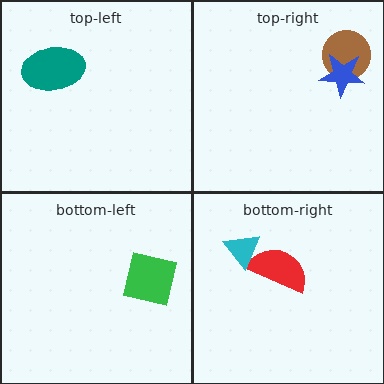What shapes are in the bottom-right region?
The red semicircle, the cyan triangle.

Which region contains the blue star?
The top-right region.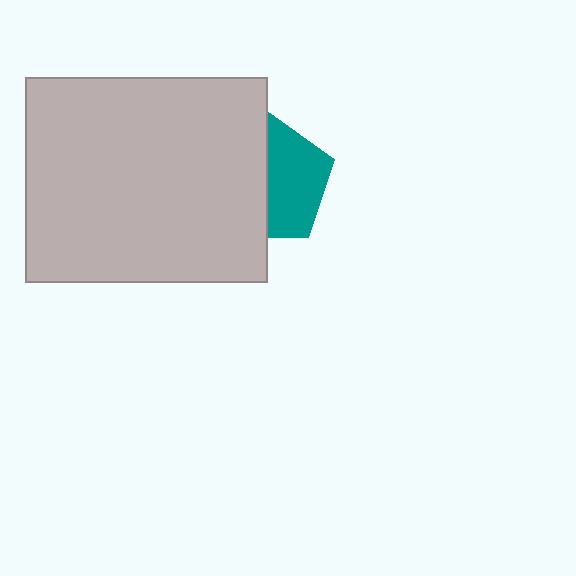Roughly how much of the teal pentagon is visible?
About half of it is visible (roughly 50%).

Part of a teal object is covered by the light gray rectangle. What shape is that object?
It is a pentagon.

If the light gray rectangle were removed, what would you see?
You would see the complete teal pentagon.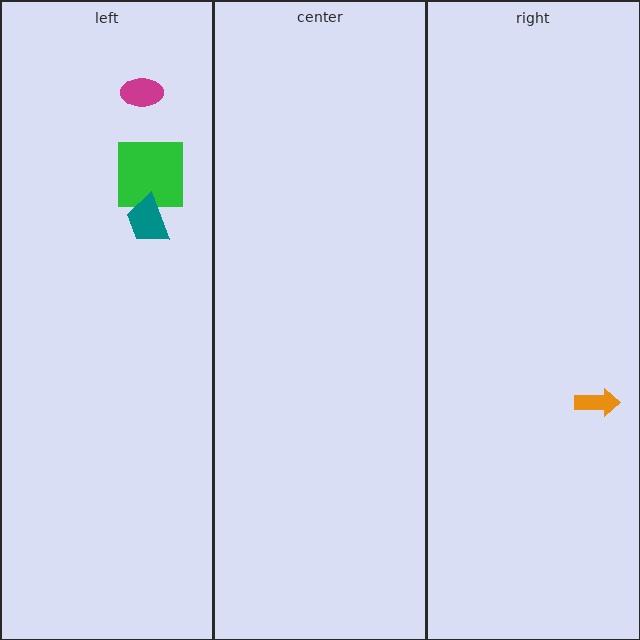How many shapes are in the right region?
1.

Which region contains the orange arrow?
The right region.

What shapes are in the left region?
The magenta ellipse, the green square, the teal trapezoid.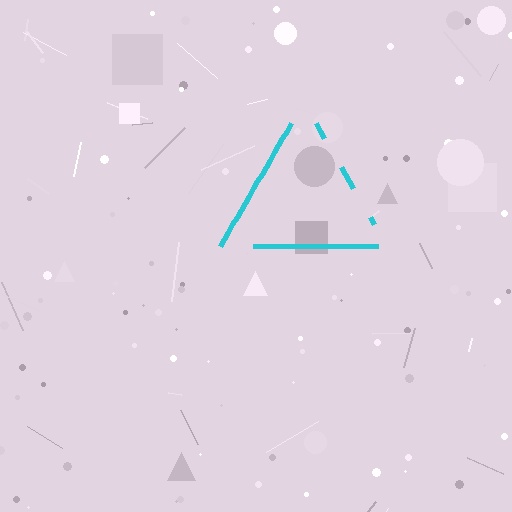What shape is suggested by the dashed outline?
The dashed outline suggests a triangle.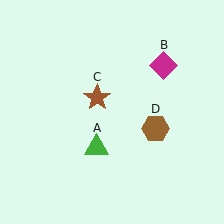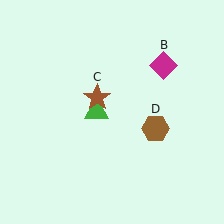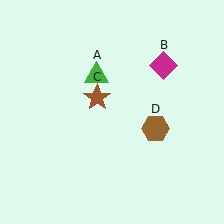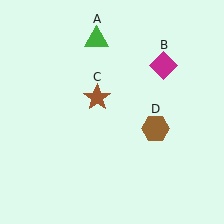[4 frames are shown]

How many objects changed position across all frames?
1 object changed position: green triangle (object A).